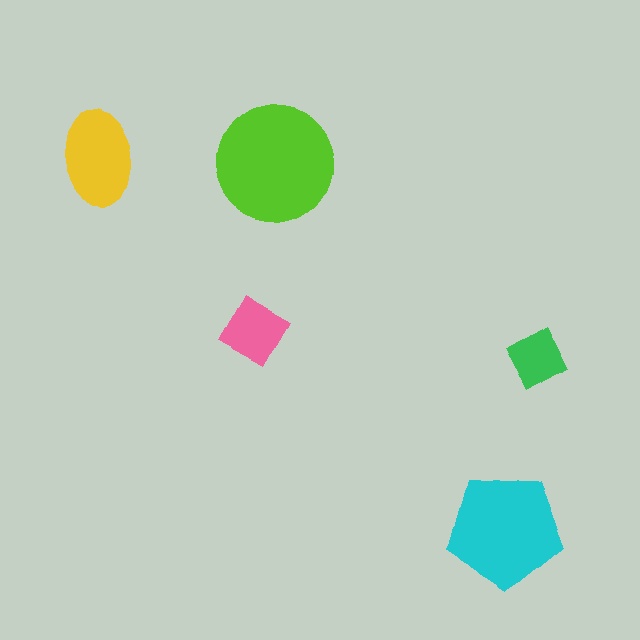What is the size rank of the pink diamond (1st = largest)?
4th.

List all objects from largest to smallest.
The lime circle, the cyan pentagon, the yellow ellipse, the pink diamond, the green square.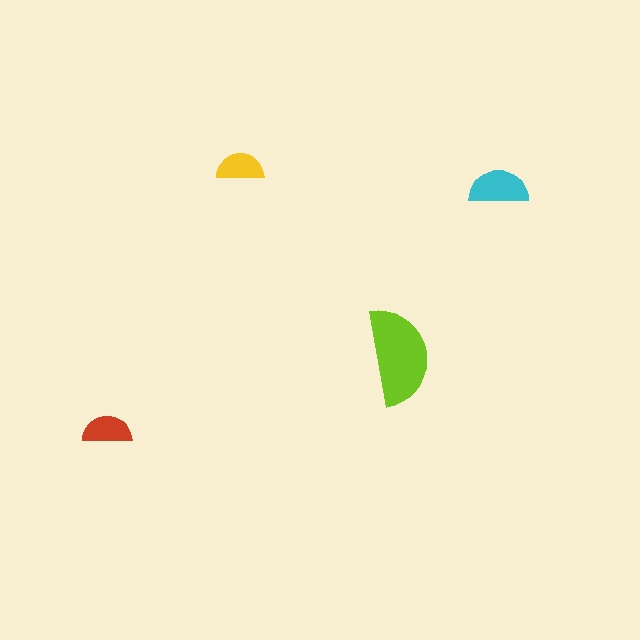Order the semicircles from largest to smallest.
the lime one, the cyan one, the red one, the yellow one.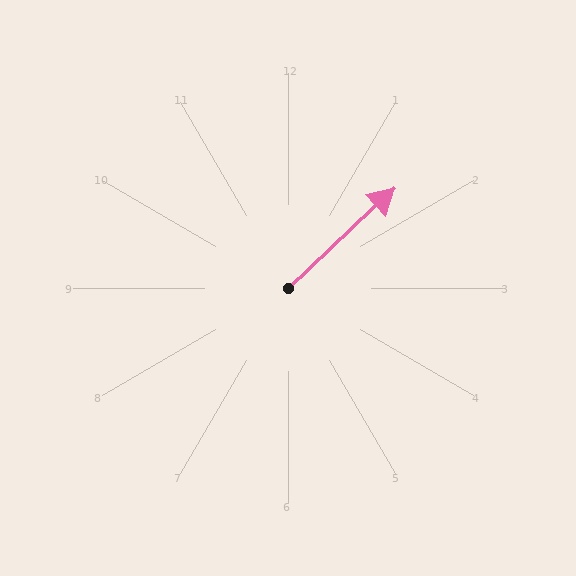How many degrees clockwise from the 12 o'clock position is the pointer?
Approximately 47 degrees.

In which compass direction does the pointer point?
Northeast.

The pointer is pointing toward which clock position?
Roughly 2 o'clock.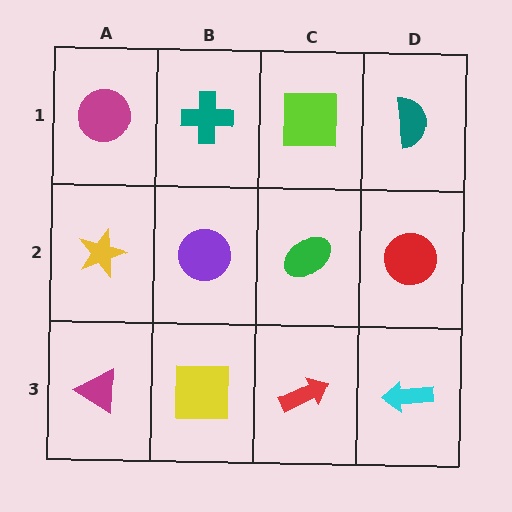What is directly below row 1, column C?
A green ellipse.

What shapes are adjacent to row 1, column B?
A purple circle (row 2, column B), a magenta circle (row 1, column A), a lime square (row 1, column C).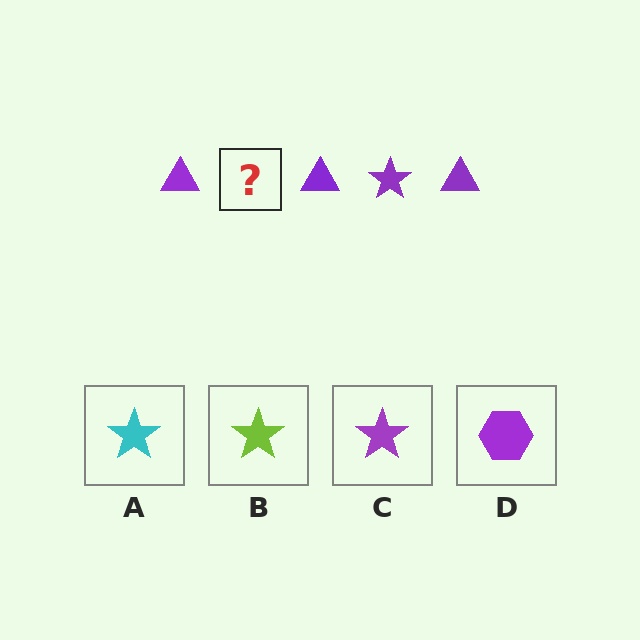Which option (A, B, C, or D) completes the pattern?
C.